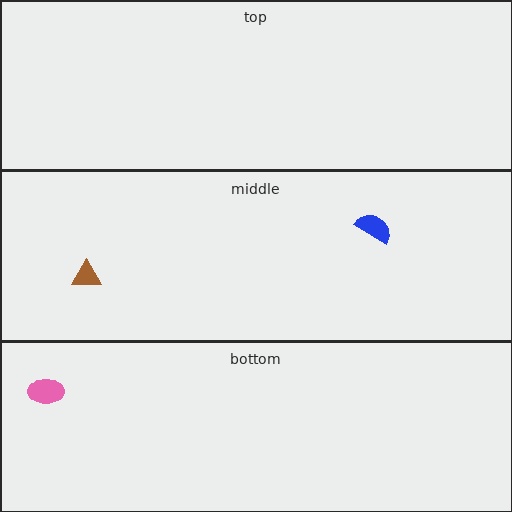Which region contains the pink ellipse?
The bottom region.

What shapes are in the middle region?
The blue semicircle, the brown triangle.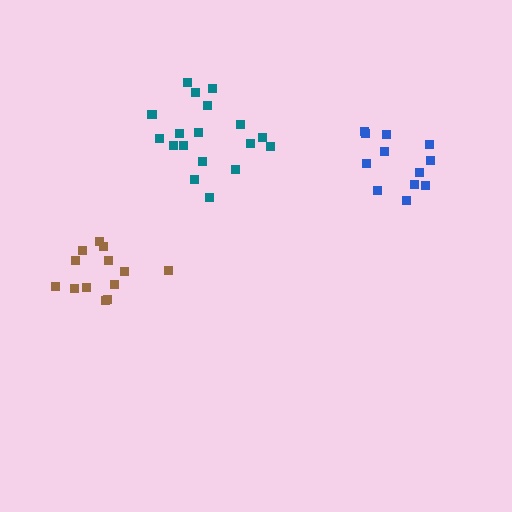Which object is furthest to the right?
The blue cluster is rightmost.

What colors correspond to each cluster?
The clusters are colored: blue, brown, teal.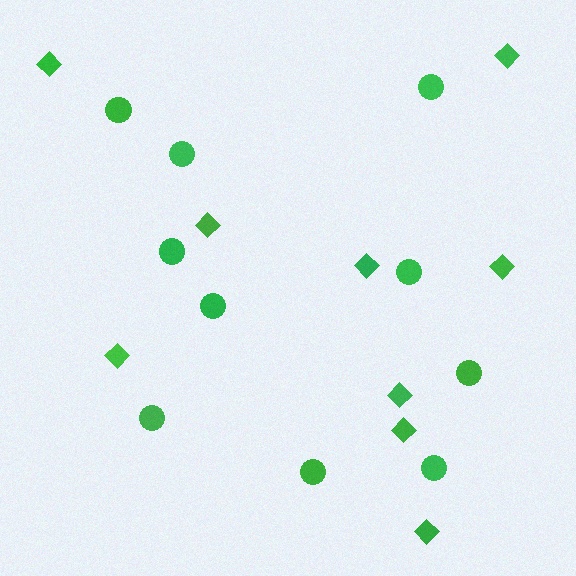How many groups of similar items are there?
There are 2 groups: one group of diamonds (9) and one group of circles (10).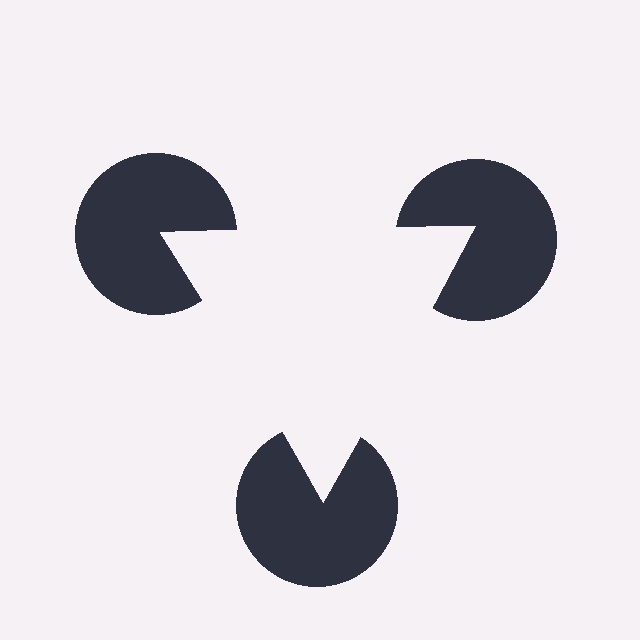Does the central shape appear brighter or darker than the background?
It typically appears slightly brighter than the background, even though no actual brightness change is drawn.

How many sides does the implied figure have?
3 sides.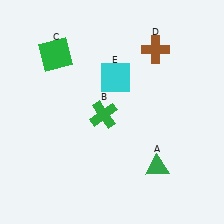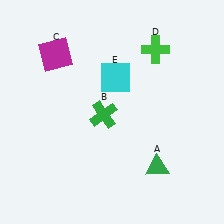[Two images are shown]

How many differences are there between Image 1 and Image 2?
There are 2 differences between the two images.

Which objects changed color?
C changed from green to magenta. D changed from brown to green.